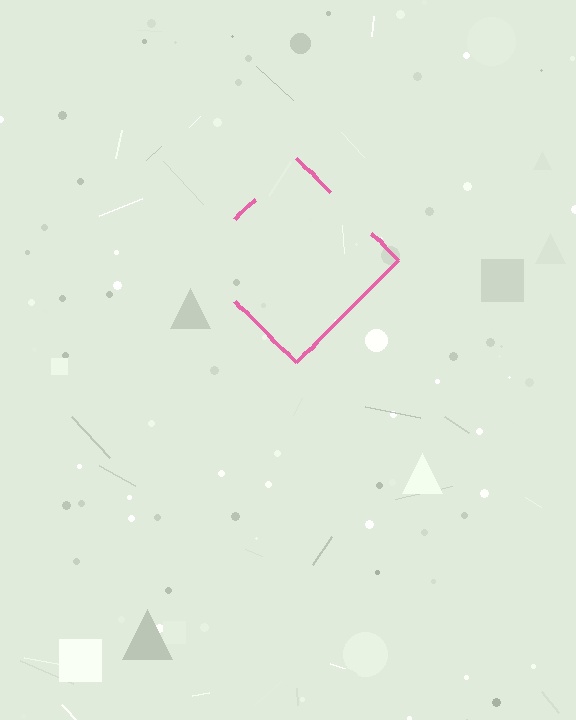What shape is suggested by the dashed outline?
The dashed outline suggests a diamond.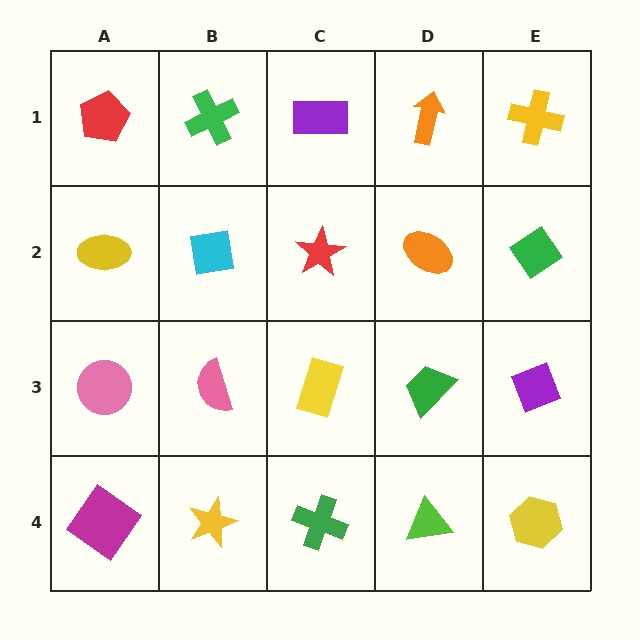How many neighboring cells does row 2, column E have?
3.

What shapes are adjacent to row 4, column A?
A pink circle (row 3, column A), a yellow star (row 4, column B).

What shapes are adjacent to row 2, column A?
A red pentagon (row 1, column A), a pink circle (row 3, column A), a cyan square (row 2, column B).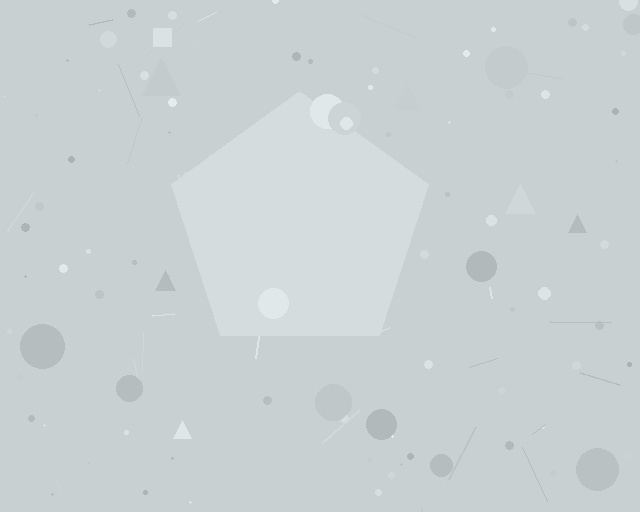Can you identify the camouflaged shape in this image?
The camouflaged shape is a pentagon.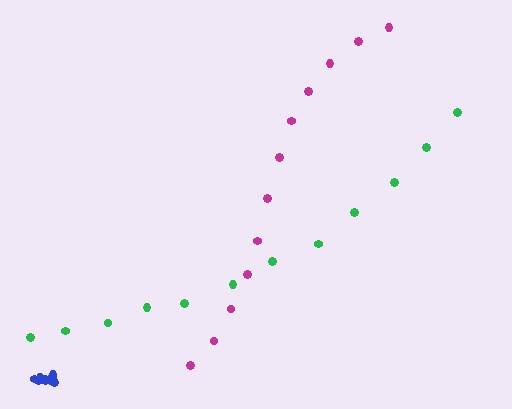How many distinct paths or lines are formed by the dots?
There are 3 distinct paths.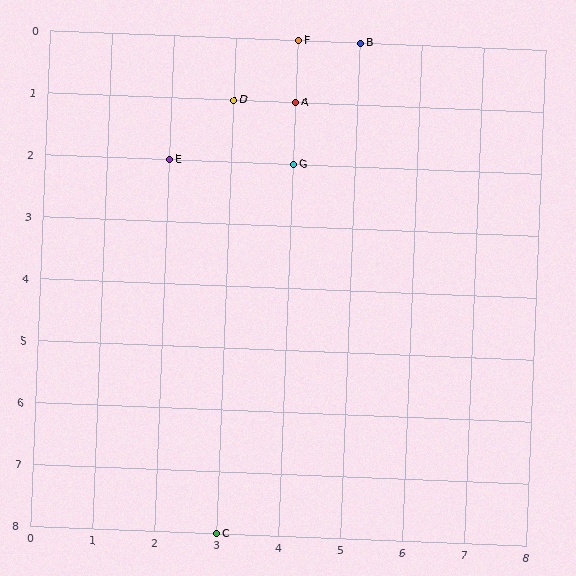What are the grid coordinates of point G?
Point G is at grid coordinates (4, 2).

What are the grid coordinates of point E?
Point E is at grid coordinates (2, 2).